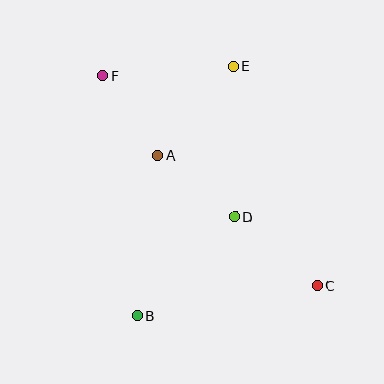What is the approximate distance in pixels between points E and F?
The distance between E and F is approximately 131 pixels.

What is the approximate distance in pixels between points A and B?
The distance between A and B is approximately 161 pixels.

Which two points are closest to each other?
Points A and F are closest to each other.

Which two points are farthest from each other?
Points C and F are farthest from each other.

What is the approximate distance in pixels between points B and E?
The distance between B and E is approximately 267 pixels.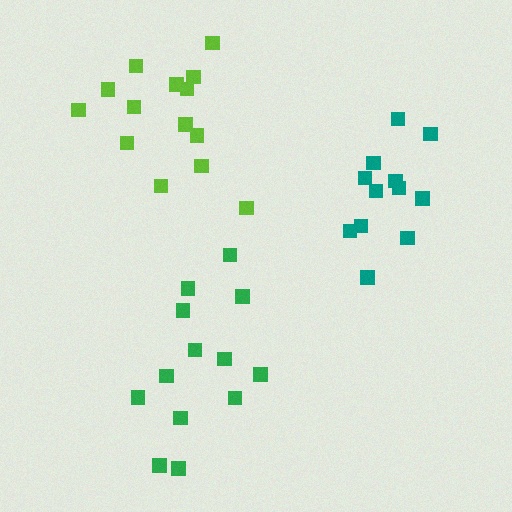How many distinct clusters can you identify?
There are 3 distinct clusters.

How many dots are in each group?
Group 1: 13 dots, Group 2: 14 dots, Group 3: 12 dots (39 total).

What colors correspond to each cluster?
The clusters are colored: green, lime, teal.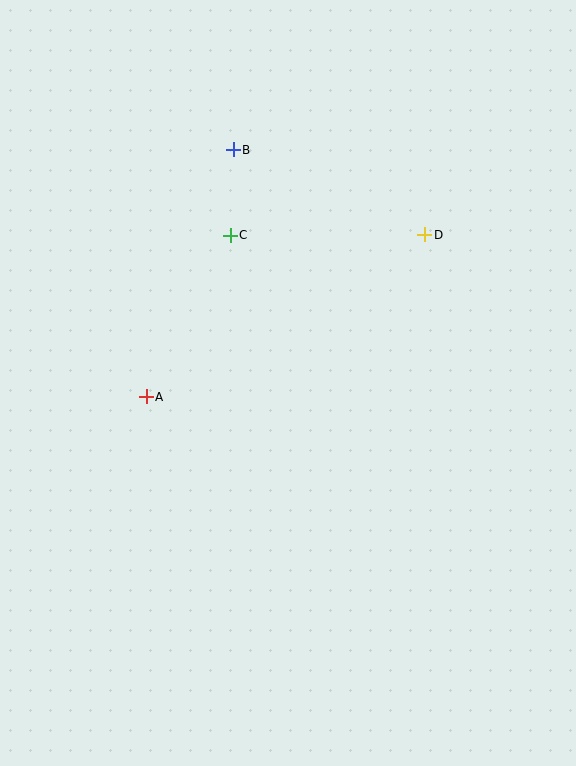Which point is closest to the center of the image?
Point A at (146, 397) is closest to the center.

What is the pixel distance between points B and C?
The distance between B and C is 86 pixels.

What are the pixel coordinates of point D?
Point D is at (425, 235).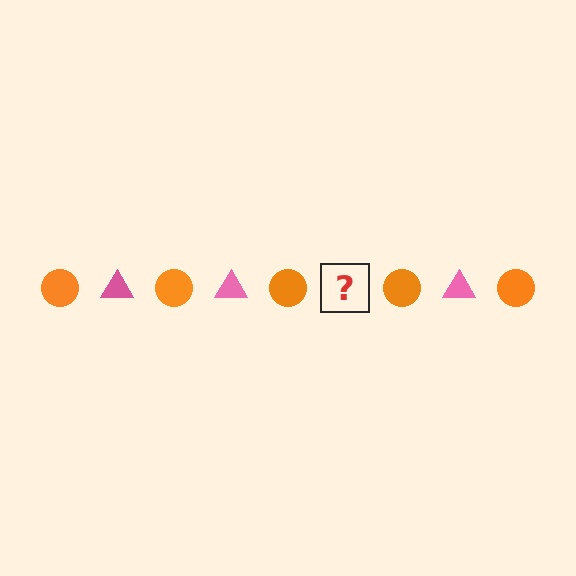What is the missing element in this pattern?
The missing element is a pink triangle.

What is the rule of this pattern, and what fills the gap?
The rule is that the pattern alternates between orange circle and pink triangle. The gap should be filled with a pink triangle.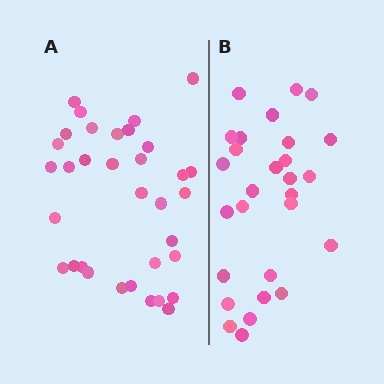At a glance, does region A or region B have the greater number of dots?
Region A (the left region) has more dots.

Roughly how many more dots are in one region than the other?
Region A has about 6 more dots than region B.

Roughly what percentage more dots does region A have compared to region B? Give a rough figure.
About 20% more.